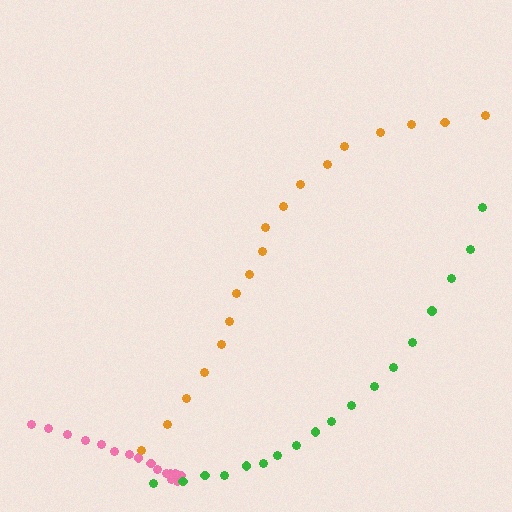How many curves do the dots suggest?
There are 3 distinct paths.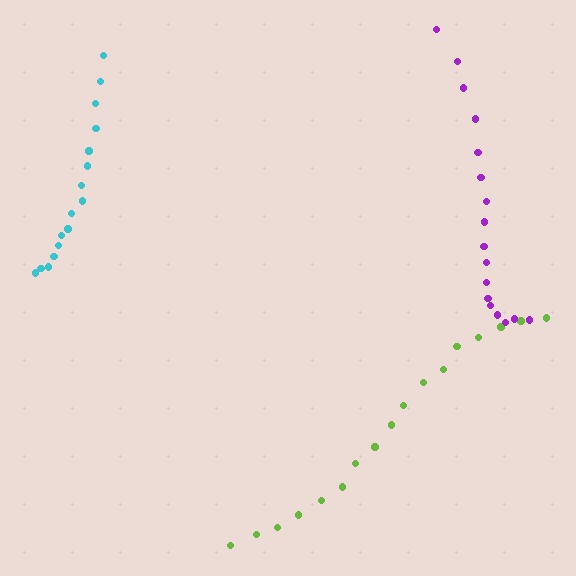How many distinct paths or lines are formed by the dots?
There are 3 distinct paths.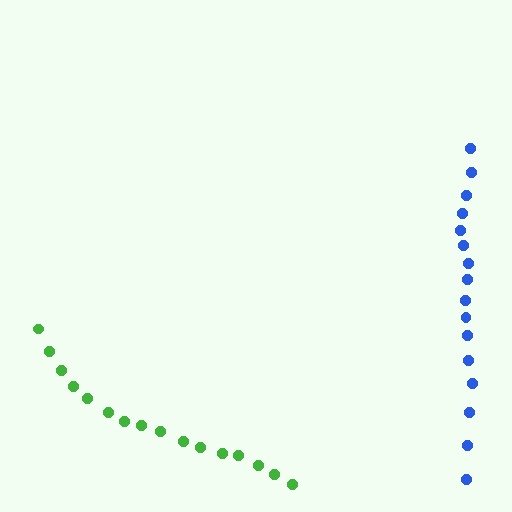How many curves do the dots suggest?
There are 2 distinct paths.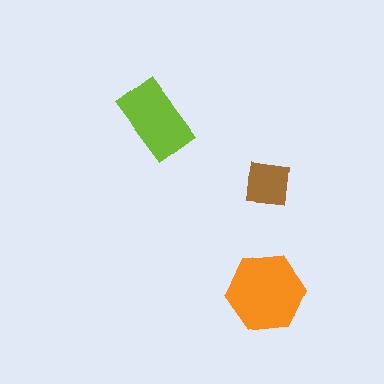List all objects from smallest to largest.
The brown square, the lime rectangle, the orange hexagon.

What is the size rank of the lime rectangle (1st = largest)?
2nd.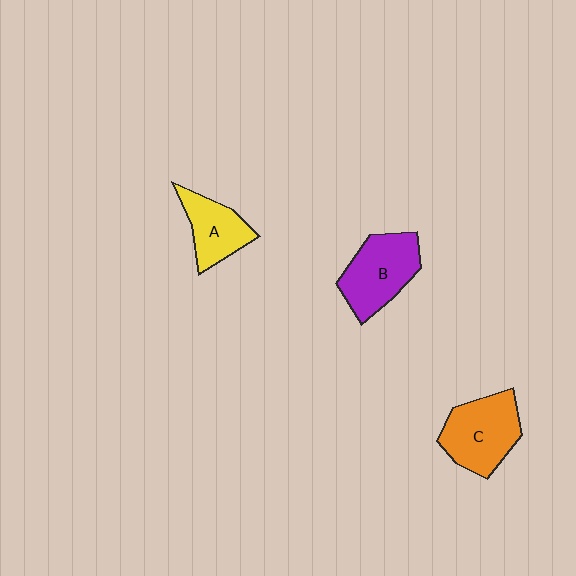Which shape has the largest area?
Shape C (orange).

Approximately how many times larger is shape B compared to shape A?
Approximately 1.4 times.